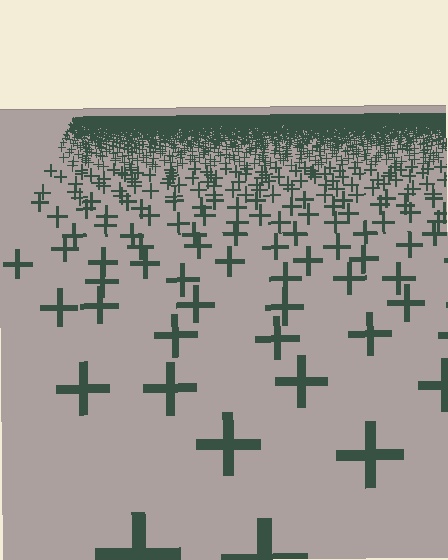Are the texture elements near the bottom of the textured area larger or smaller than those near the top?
Larger. Near the bottom, elements are closer to the viewer and appear at a bigger on-screen size.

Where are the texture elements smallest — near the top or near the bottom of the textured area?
Near the top.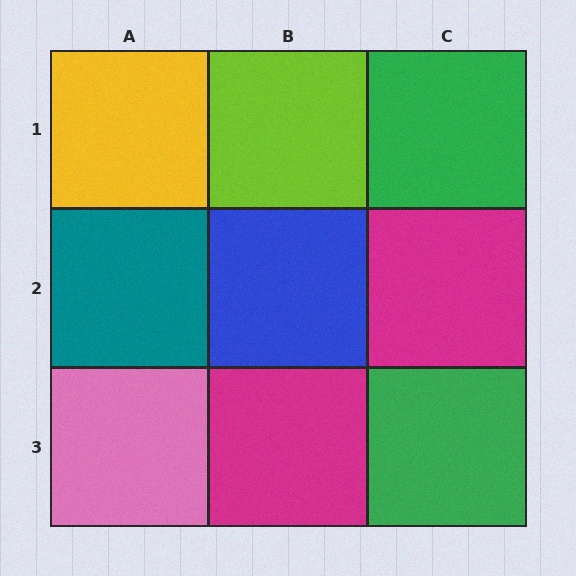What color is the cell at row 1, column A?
Yellow.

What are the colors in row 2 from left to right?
Teal, blue, magenta.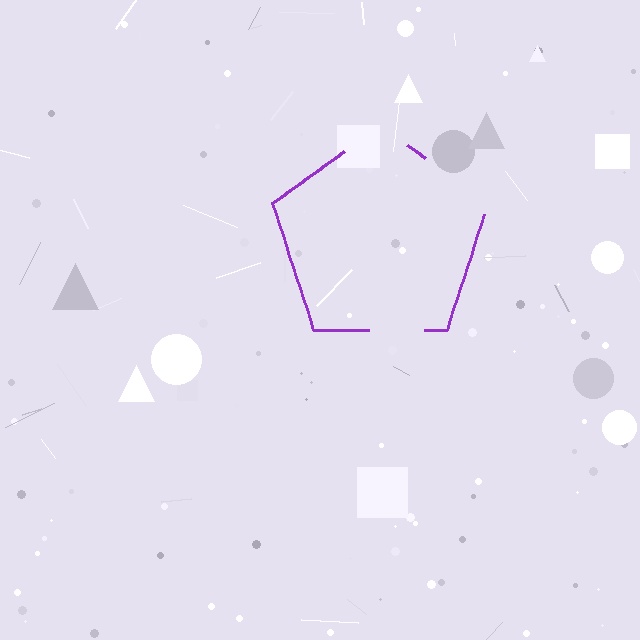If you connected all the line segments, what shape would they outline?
They would outline a pentagon.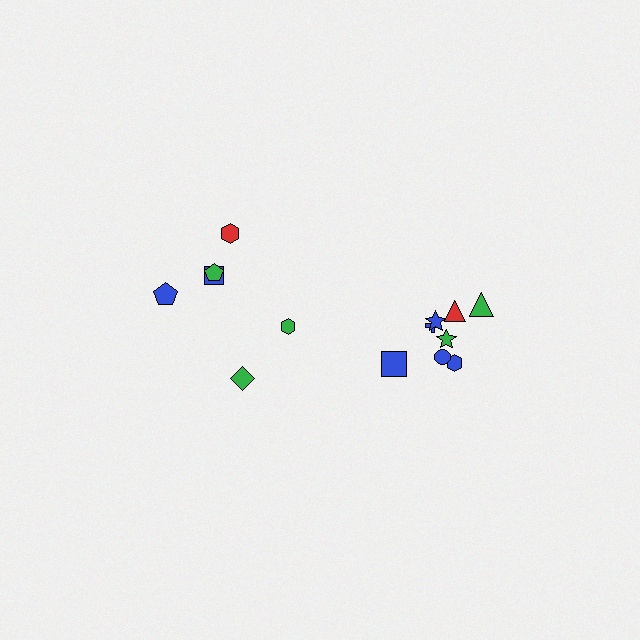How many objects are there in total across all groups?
There are 14 objects.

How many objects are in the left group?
There are 6 objects.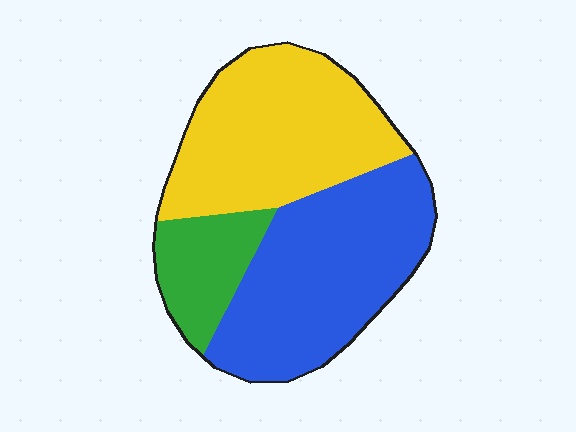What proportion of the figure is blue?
Blue covers roughly 45% of the figure.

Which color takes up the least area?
Green, at roughly 15%.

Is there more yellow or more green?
Yellow.